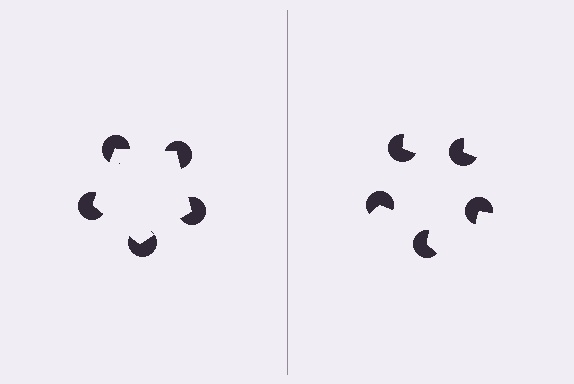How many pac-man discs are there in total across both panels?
10 — 5 on each side.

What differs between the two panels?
The pac-man discs are positioned identically on both sides; only the wedge orientations differ. On the left they align to a pentagon; on the right they are misaligned.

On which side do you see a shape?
An illusory pentagon appears on the left side. On the right side the wedge cuts are rotated, so no coherent shape forms.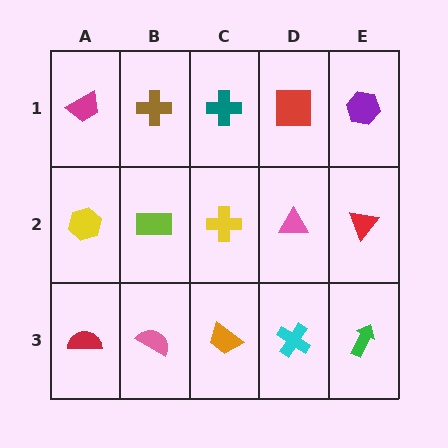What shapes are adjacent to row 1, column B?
A lime rectangle (row 2, column B), a magenta trapezoid (row 1, column A), a teal cross (row 1, column C).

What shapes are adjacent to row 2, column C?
A teal cross (row 1, column C), an orange trapezoid (row 3, column C), a lime rectangle (row 2, column B), a pink triangle (row 2, column D).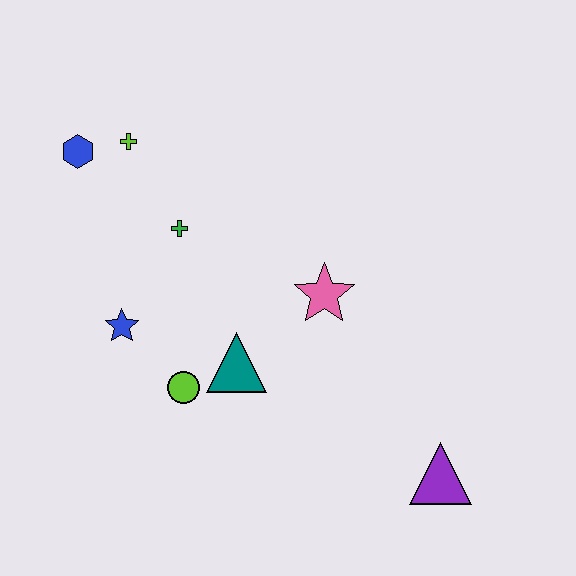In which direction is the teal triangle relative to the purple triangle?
The teal triangle is to the left of the purple triangle.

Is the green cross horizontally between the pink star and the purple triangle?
No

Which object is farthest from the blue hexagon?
The purple triangle is farthest from the blue hexagon.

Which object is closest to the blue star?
The lime circle is closest to the blue star.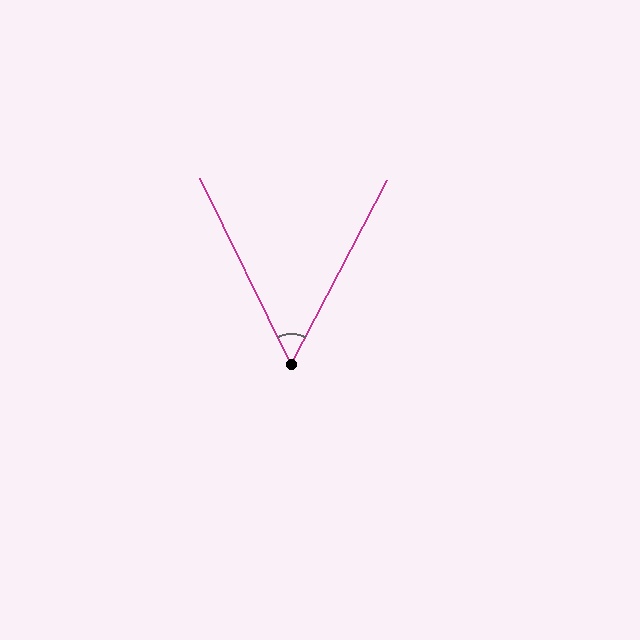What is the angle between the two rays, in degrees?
Approximately 54 degrees.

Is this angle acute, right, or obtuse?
It is acute.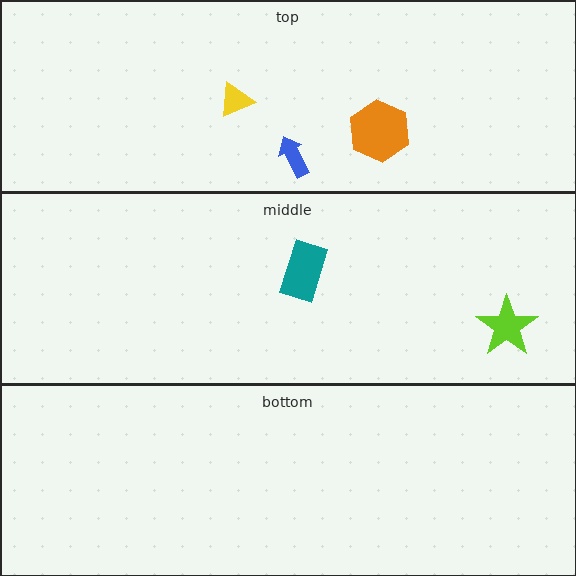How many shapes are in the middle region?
2.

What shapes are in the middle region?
The lime star, the teal rectangle.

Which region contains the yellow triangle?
The top region.